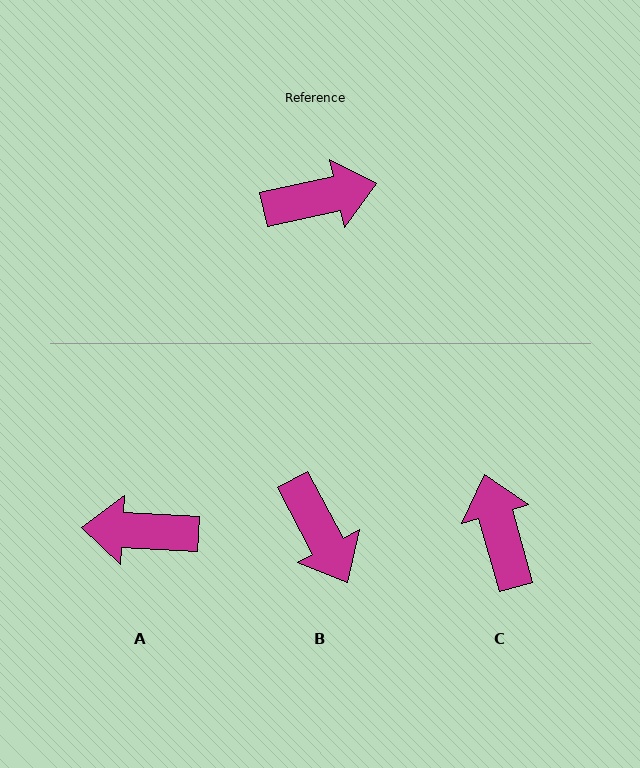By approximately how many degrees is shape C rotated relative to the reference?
Approximately 93 degrees counter-clockwise.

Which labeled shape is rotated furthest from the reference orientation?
A, about 164 degrees away.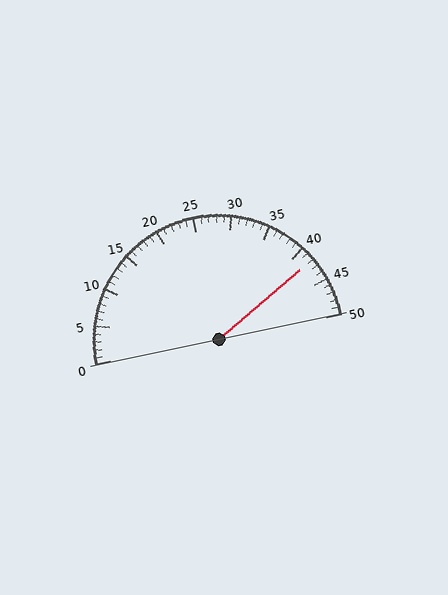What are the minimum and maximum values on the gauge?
The gauge ranges from 0 to 50.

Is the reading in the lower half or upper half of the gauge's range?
The reading is in the upper half of the range (0 to 50).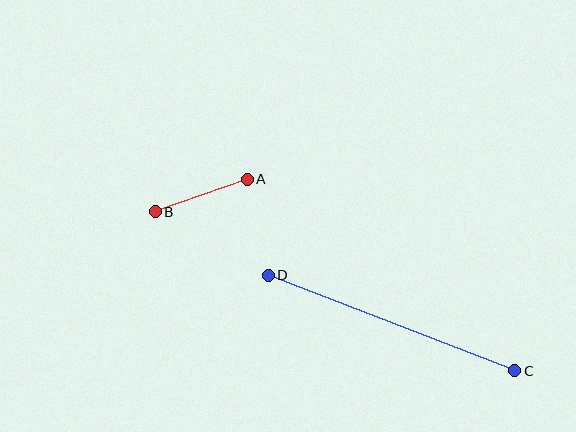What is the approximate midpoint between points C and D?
The midpoint is at approximately (391, 323) pixels.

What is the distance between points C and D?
The distance is approximately 264 pixels.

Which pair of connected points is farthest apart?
Points C and D are farthest apart.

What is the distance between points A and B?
The distance is approximately 97 pixels.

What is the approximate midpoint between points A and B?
The midpoint is at approximately (201, 195) pixels.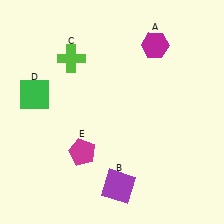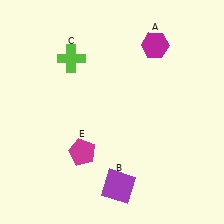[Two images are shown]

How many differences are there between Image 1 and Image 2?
There is 1 difference between the two images.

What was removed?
The green square (D) was removed in Image 2.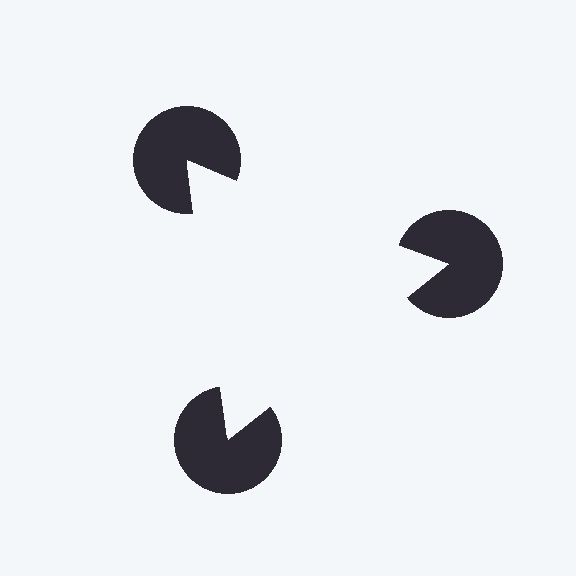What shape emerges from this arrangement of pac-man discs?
An illusory triangle — its edges are inferred from the aligned wedge cuts in the pac-man discs, not physically drawn.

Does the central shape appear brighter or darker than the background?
It typically appears slightly brighter than the background, even though no actual brightness change is drawn.